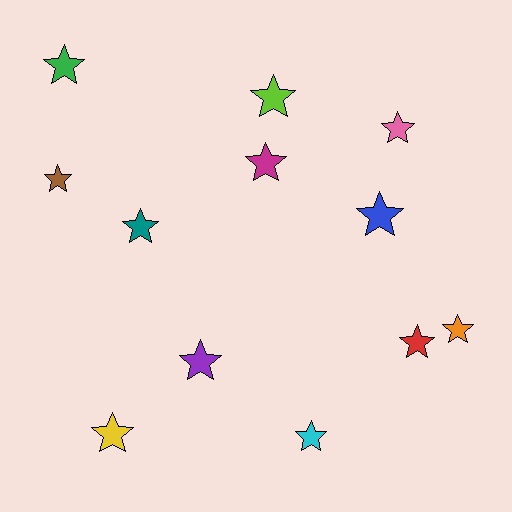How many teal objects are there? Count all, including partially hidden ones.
There is 1 teal object.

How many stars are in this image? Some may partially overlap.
There are 12 stars.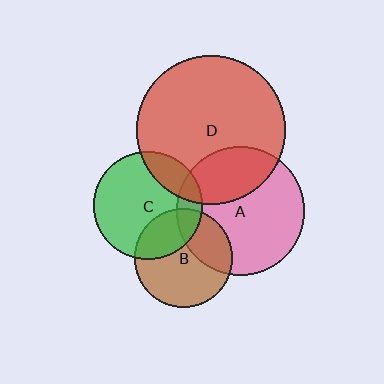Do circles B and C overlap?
Yes.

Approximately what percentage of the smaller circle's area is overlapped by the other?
Approximately 30%.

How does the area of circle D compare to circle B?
Approximately 2.3 times.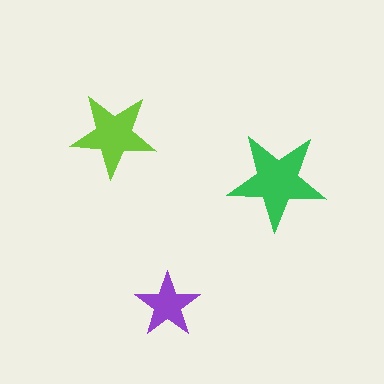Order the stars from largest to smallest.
the green one, the lime one, the purple one.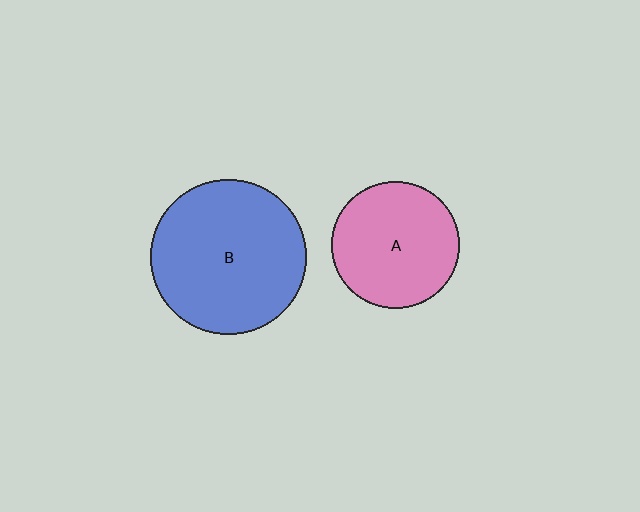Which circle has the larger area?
Circle B (blue).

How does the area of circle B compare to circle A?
Approximately 1.5 times.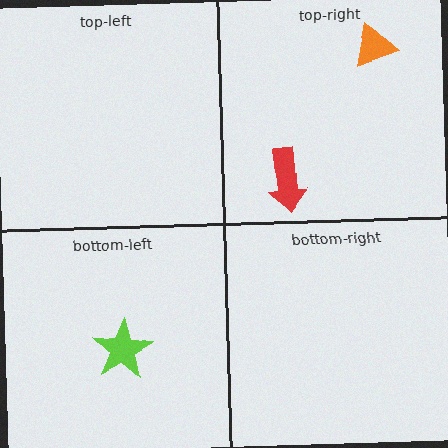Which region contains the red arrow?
The top-right region.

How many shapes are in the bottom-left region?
1.